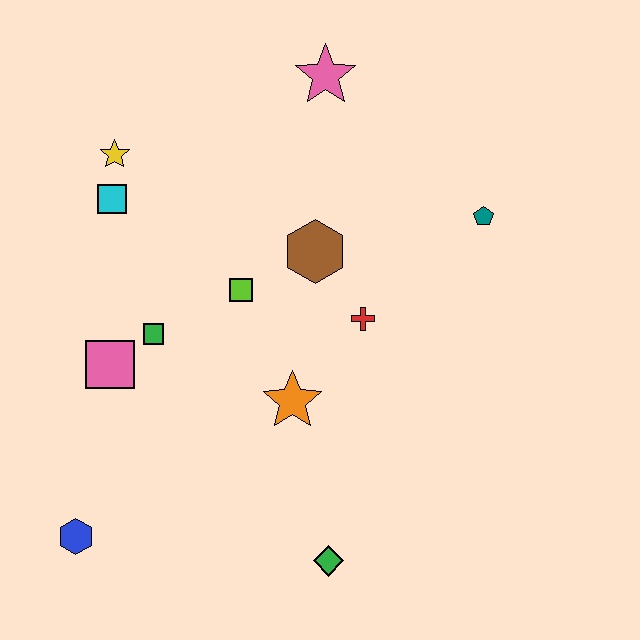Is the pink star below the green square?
No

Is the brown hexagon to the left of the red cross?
Yes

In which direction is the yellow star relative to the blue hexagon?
The yellow star is above the blue hexagon.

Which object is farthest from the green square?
The teal pentagon is farthest from the green square.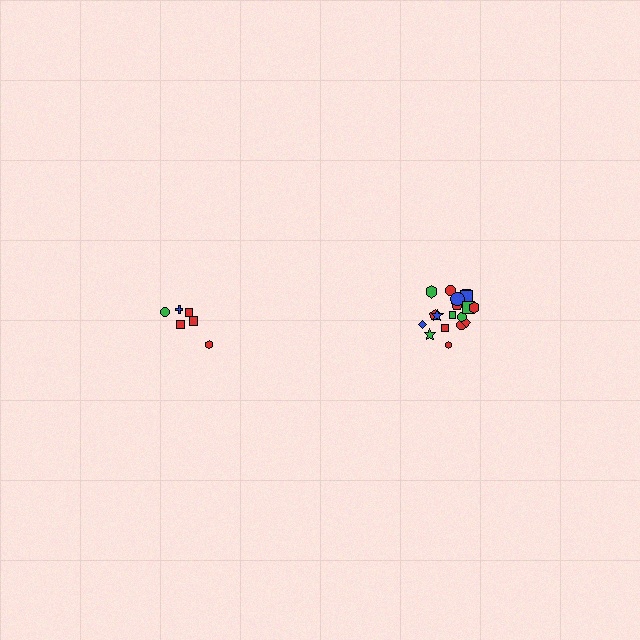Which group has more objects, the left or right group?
The right group.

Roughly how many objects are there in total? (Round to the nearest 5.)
Roughly 25 objects in total.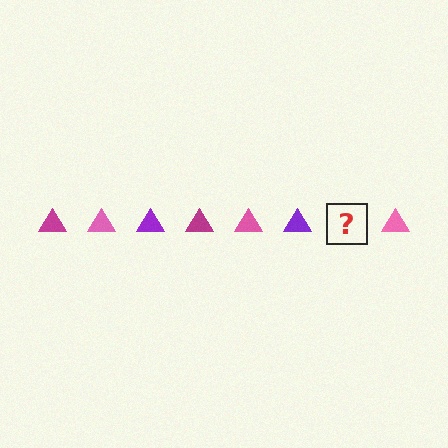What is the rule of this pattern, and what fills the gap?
The rule is that the pattern cycles through magenta, pink, purple triangles. The gap should be filled with a magenta triangle.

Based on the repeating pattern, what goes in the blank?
The blank should be a magenta triangle.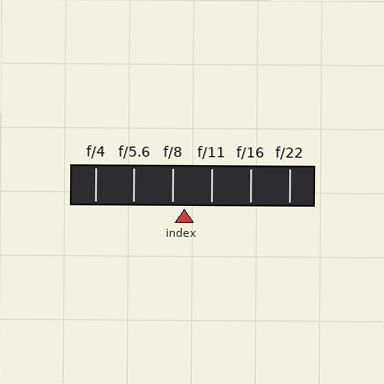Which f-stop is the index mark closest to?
The index mark is closest to f/8.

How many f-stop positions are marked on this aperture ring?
There are 6 f-stop positions marked.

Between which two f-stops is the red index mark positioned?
The index mark is between f/8 and f/11.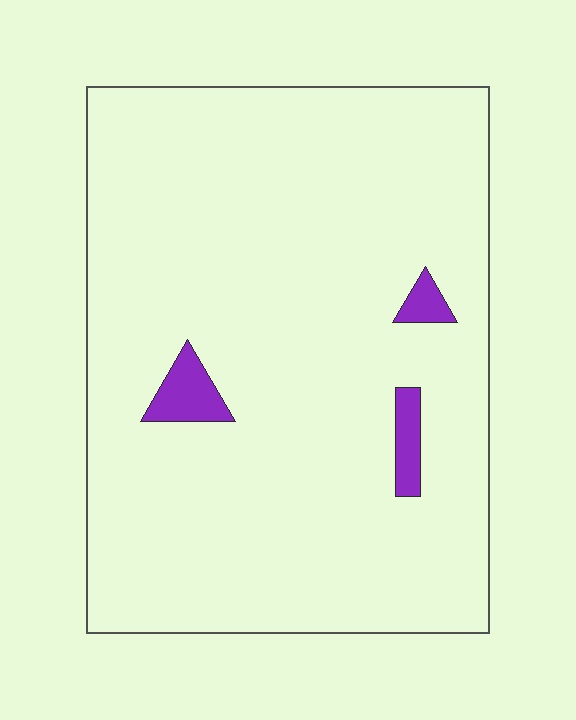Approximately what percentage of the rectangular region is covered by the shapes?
Approximately 5%.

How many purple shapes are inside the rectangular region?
3.